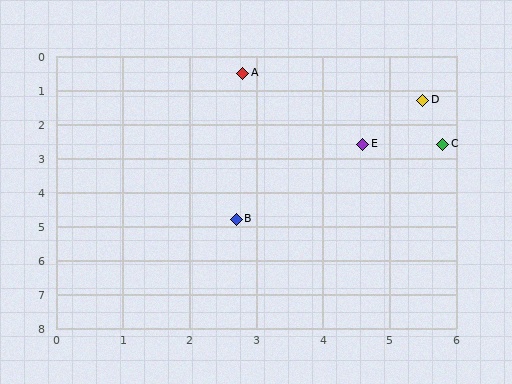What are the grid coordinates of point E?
Point E is at approximately (4.6, 2.6).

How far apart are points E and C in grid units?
Points E and C are about 1.2 grid units apart.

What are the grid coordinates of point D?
Point D is at approximately (5.5, 1.3).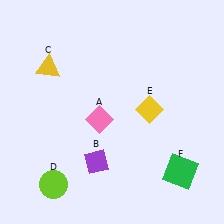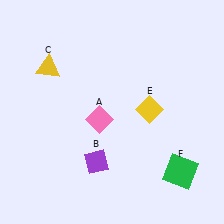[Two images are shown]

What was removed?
The lime circle (D) was removed in Image 2.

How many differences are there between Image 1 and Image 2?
There is 1 difference between the two images.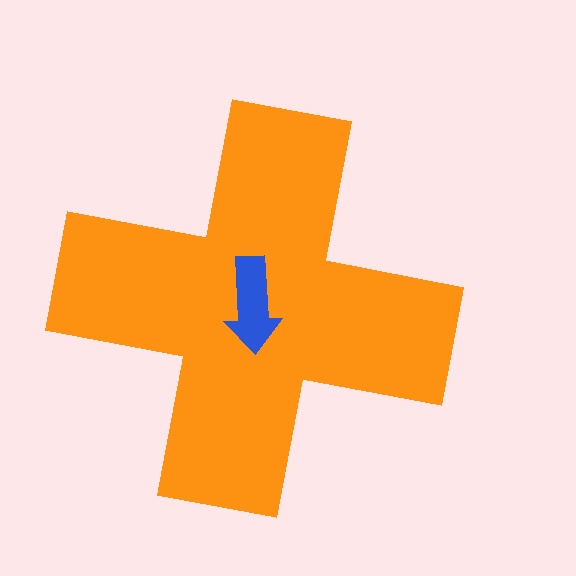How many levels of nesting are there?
2.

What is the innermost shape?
The blue arrow.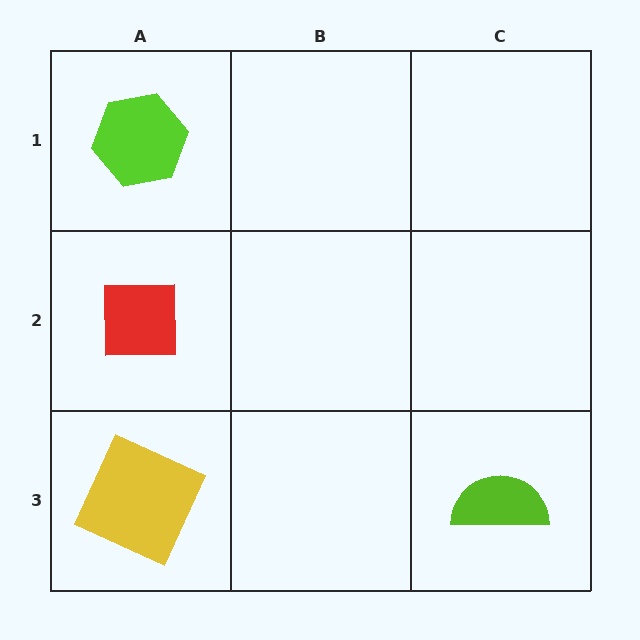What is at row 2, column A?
A red square.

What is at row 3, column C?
A lime semicircle.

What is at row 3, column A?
A yellow square.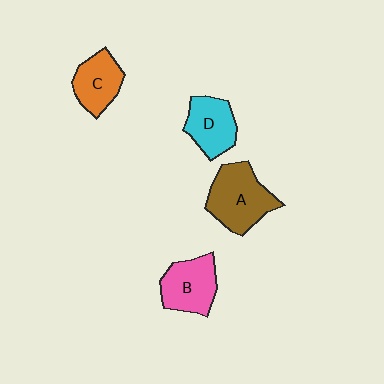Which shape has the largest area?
Shape A (brown).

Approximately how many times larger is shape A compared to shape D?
Approximately 1.4 times.